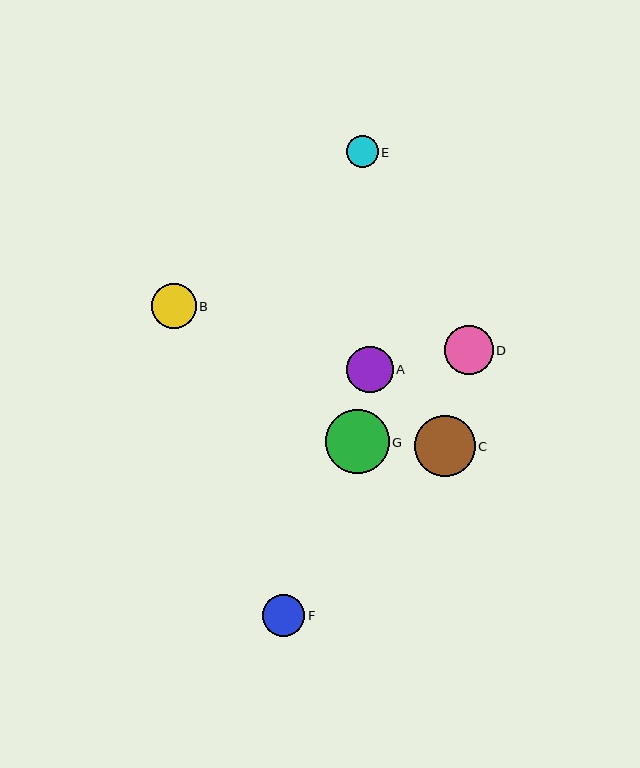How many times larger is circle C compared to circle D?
Circle C is approximately 1.2 times the size of circle D.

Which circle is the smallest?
Circle E is the smallest with a size of approximately 32 pixels.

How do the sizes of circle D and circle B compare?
Circle D and circle B are approximately the same size.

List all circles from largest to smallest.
From largest to smallest: G, C, D, A, B, F, E.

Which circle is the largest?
Circle G is the largest with a size of approximately 64 pixels.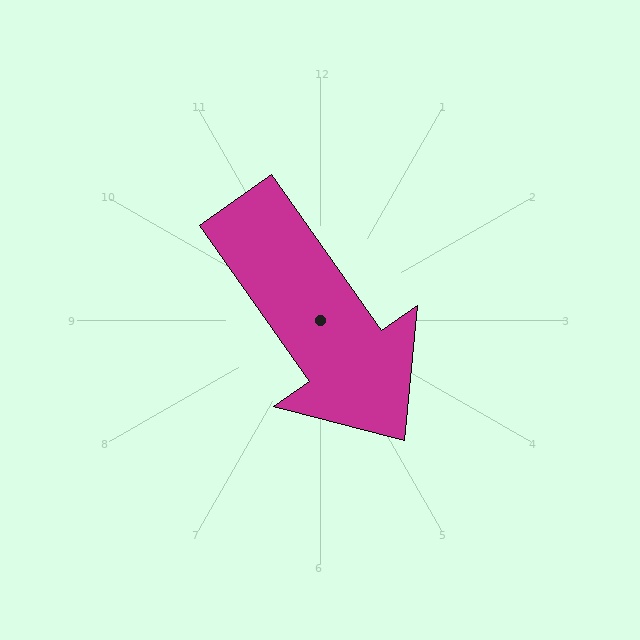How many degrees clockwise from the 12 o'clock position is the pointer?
Approximately 145 degrees.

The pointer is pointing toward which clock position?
Roughly 5 o'clock.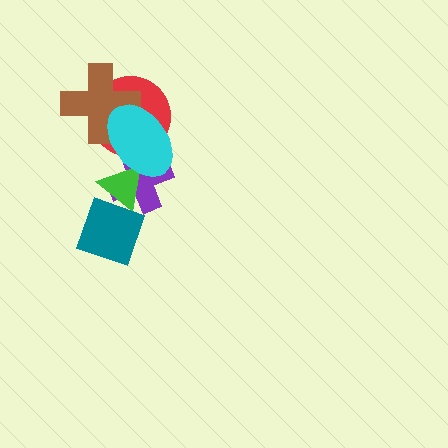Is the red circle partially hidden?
Yes, it is partially covered by another shape.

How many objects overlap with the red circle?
3 objects overlap with the red circle.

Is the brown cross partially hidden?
Yes, it is partially covered by another shape.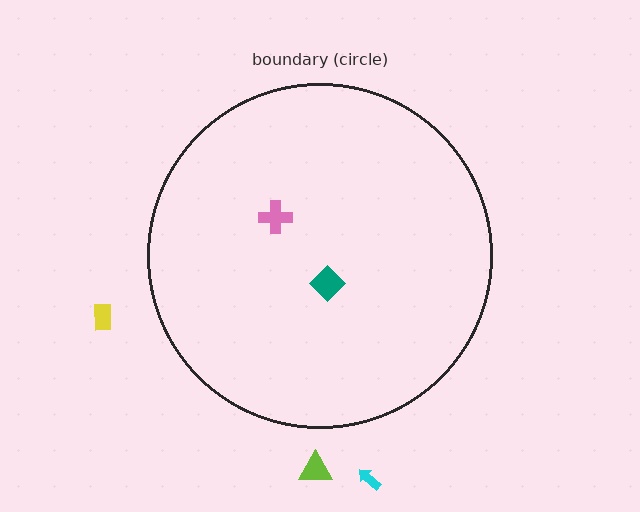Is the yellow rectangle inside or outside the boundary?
Outside.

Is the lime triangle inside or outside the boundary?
Outside.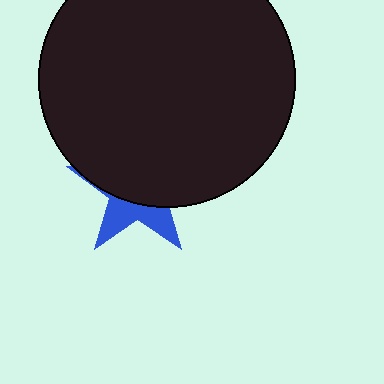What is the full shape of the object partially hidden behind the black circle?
The partially hidden object is a blue star.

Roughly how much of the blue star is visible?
A small part of it is visible (roughly 33%).